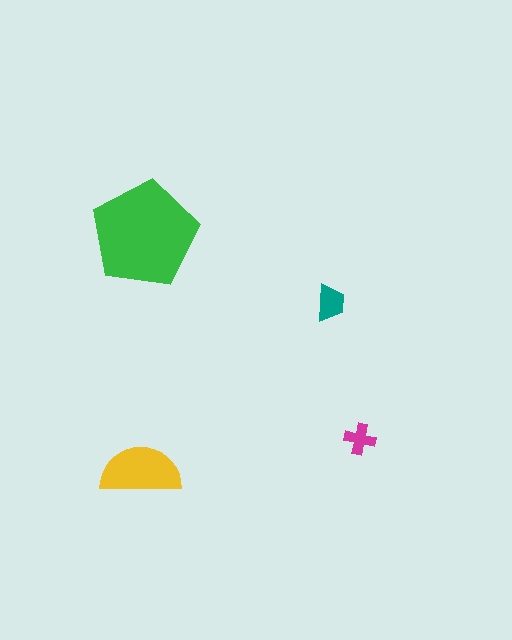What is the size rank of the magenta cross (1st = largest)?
4th.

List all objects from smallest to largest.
The magenta cross, the teal trapezoid, the yellow semicircle, the green pentagon.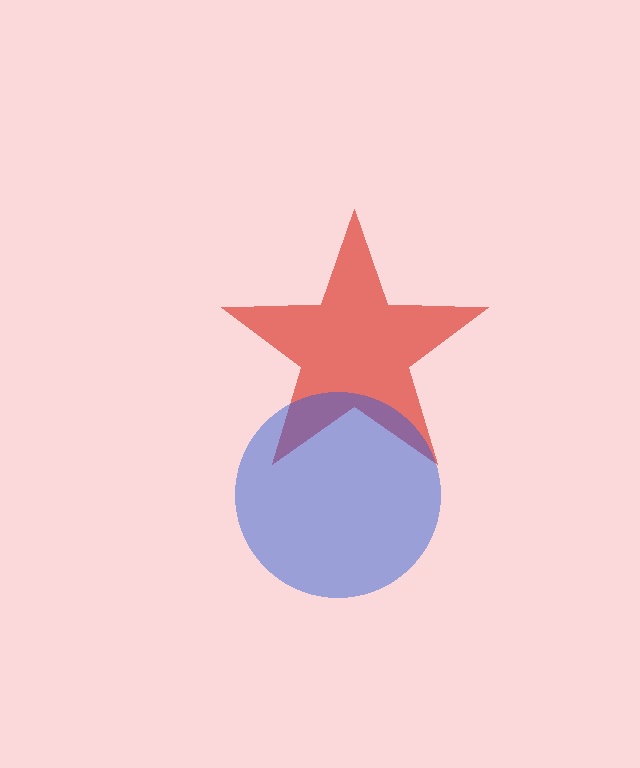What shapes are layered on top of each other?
The layered shapes are: a red star, a blue circle.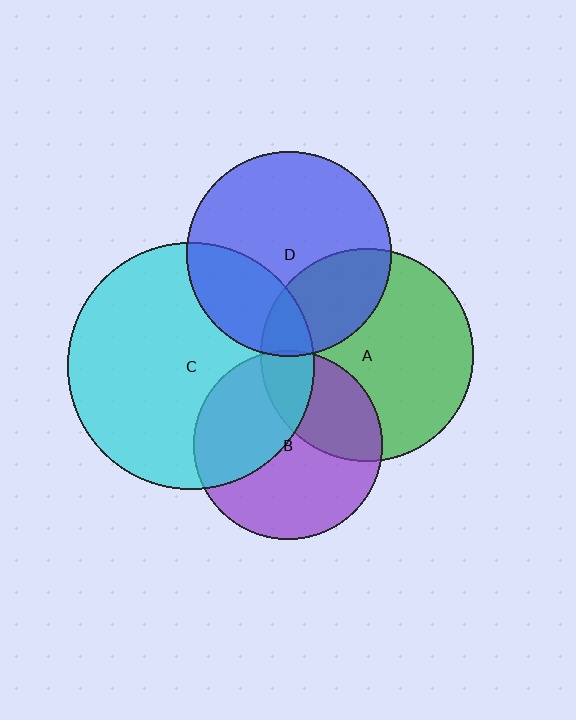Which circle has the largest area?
Circle C (cyan).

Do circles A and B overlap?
Yes.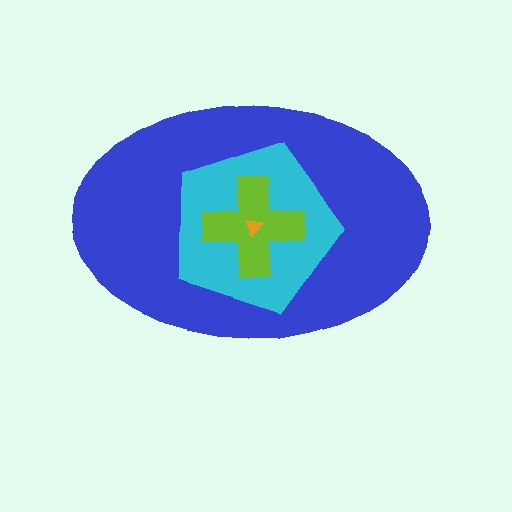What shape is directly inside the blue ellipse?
The cyan pentagon.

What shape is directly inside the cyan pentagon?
The lime cross.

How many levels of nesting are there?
4.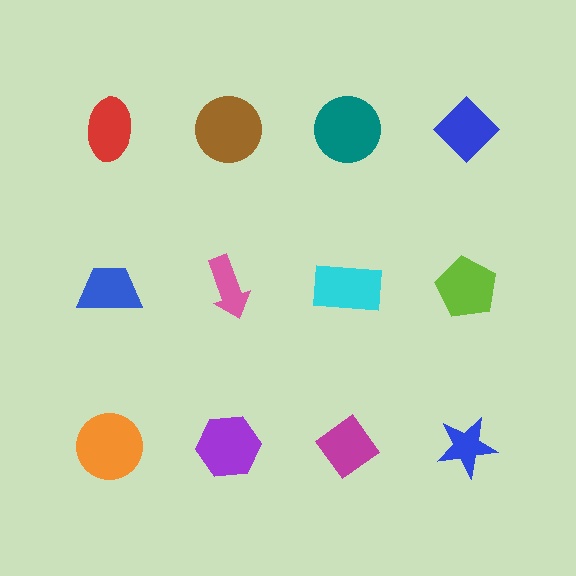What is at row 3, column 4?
A blue star.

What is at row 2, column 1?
A blue trapezoid.